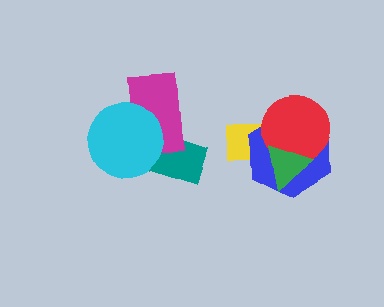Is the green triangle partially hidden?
No, no other shape covers it.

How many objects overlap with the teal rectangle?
2 objects overlap with the teal rectangle.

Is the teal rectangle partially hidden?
Yes, it is partially covered by another shape.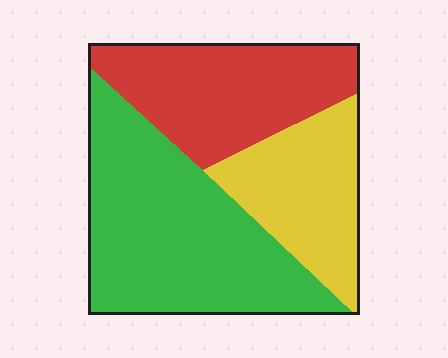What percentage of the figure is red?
Red takes up about one third (1/3) of the figure.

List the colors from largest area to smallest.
From largest to smallest: green, red, yellow.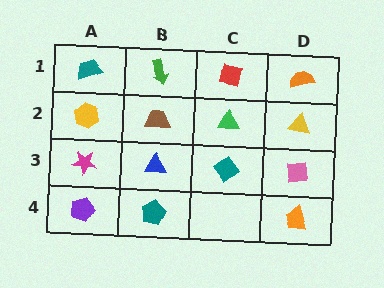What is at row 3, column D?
A pink square.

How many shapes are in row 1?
4 shapes.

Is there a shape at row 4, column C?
No, that cell is empty.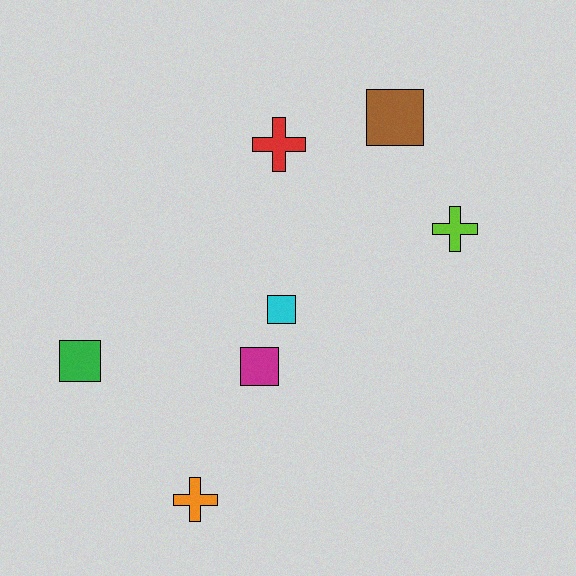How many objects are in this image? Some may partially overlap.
There are 7 objects.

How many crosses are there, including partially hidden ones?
There are 3 crosses.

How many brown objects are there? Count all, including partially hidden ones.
There is 1 brown object.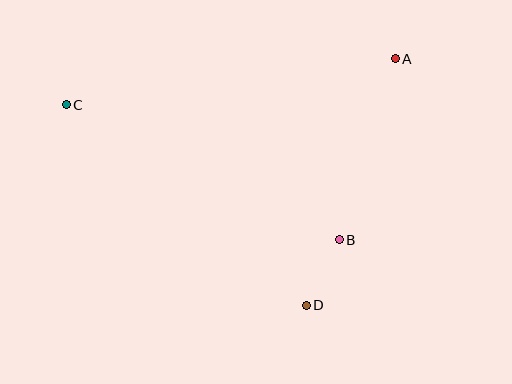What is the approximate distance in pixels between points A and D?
The distance between A and D is approximately 262 pixels.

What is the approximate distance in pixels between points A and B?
The distance between A and B is approximately 190 pixels.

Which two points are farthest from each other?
Points A and C are farthest from each other.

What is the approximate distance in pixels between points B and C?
The distance between B and C is approximately 304 pixels.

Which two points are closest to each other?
Points B and D are closest to each other.